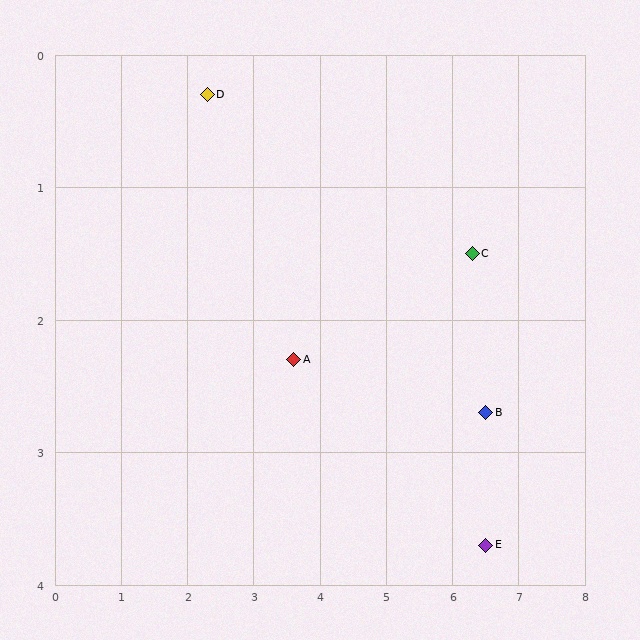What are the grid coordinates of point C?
Point C is at approximately (6.3, 1.5).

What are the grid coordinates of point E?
Point E is at approximately (6.5, 3.7).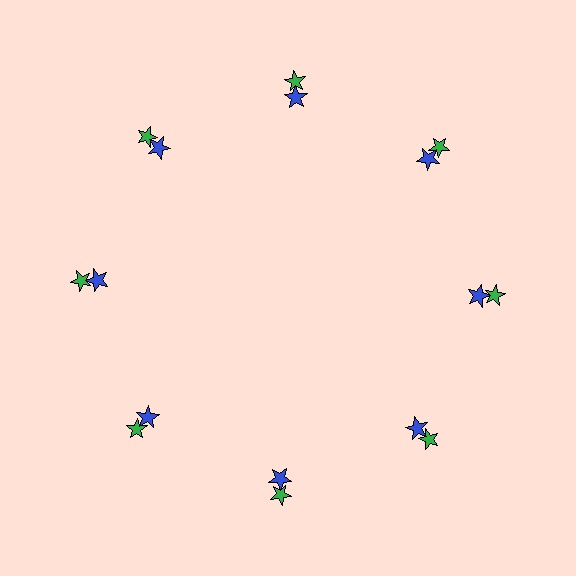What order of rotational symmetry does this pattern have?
This pattern has 8-fold rotational symmetry.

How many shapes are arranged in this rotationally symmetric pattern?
There are 16 shapes, arranged in 8 groups of 2.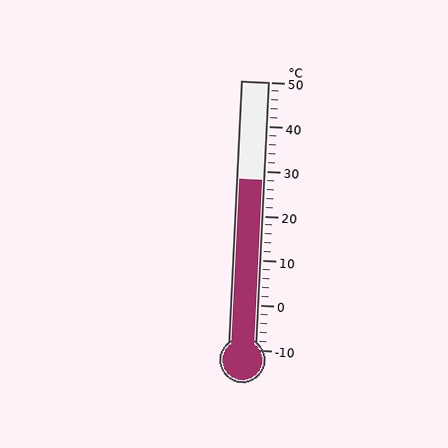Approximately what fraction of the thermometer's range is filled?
The thermometer is filled to approximately 65% of its range.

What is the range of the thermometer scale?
The thermometer scale ranges from -10°C to 50°C.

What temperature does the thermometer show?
The thermometer shows approximately 28°C.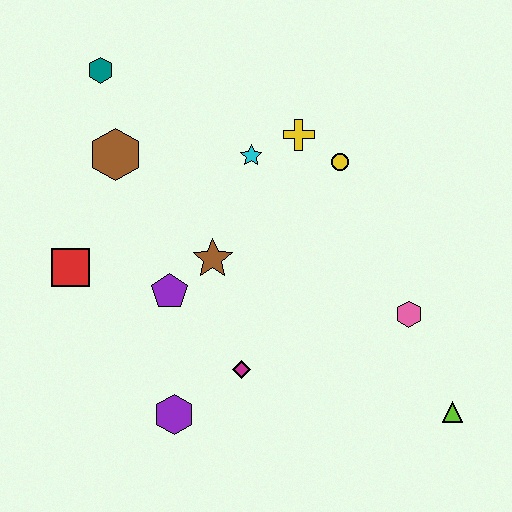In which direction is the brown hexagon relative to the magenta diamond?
The brown hexagon is above the magenta diamond.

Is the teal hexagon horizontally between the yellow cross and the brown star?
No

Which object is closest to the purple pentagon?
The brown star is closest to the purple pentagon.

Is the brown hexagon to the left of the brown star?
Yes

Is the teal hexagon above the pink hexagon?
Yes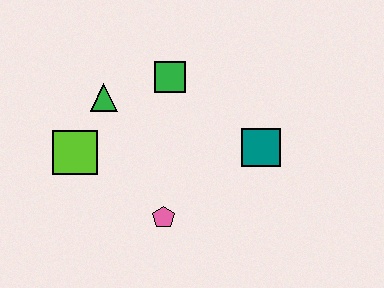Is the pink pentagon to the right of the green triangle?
Yes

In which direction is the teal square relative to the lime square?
The teal square is to the right of the lime square.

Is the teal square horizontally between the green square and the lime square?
No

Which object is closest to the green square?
The green triangle is closest to the green square.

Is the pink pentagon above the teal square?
No